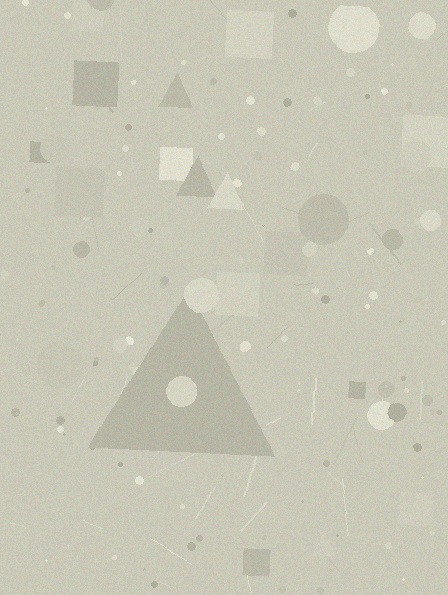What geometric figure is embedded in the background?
A triangle is embedded in the background.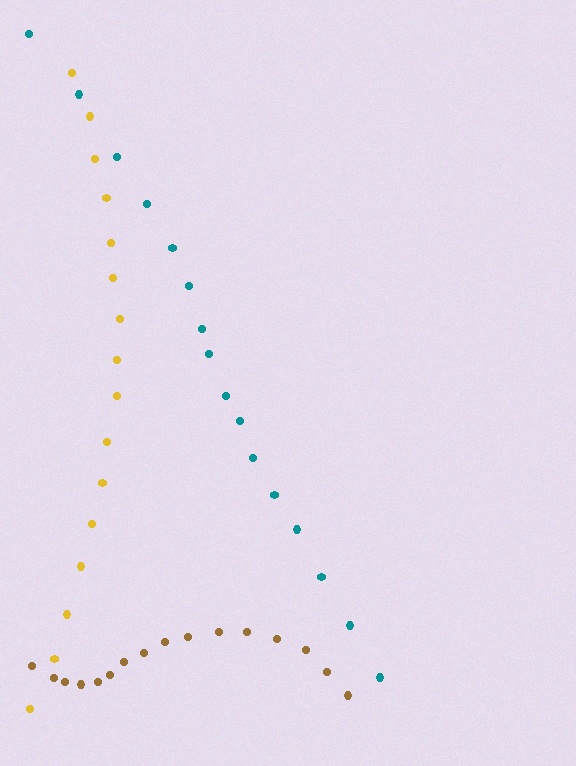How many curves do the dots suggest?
There are 3 distinct paths.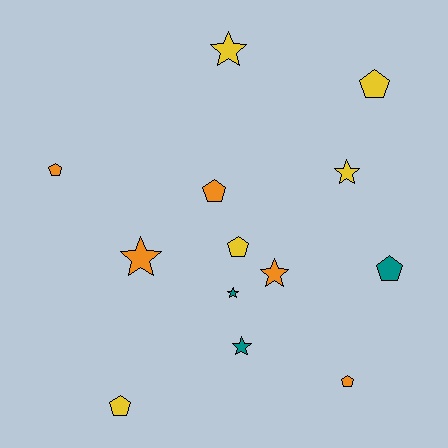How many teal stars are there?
There are 2 teal stars.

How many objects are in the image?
There are 13 objects.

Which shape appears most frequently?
Pentagon, with 7 objects.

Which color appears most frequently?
Yellow, with 5 objects.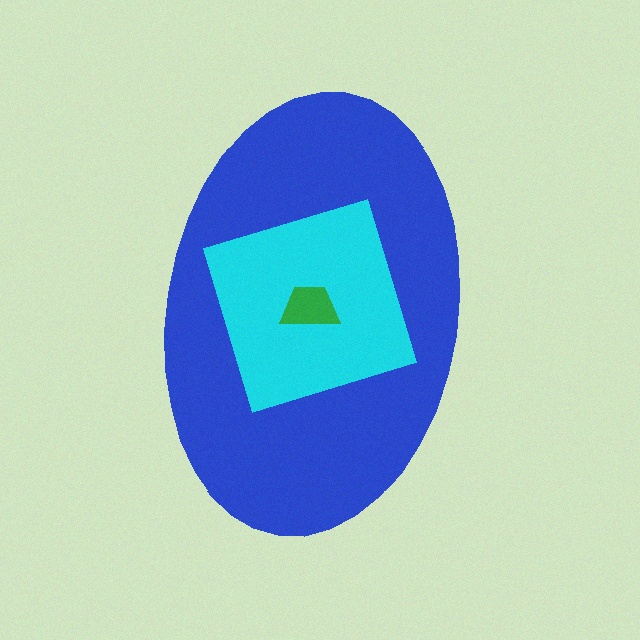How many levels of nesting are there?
3.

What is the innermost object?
The green trapezoid.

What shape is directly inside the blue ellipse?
The cyan diamond.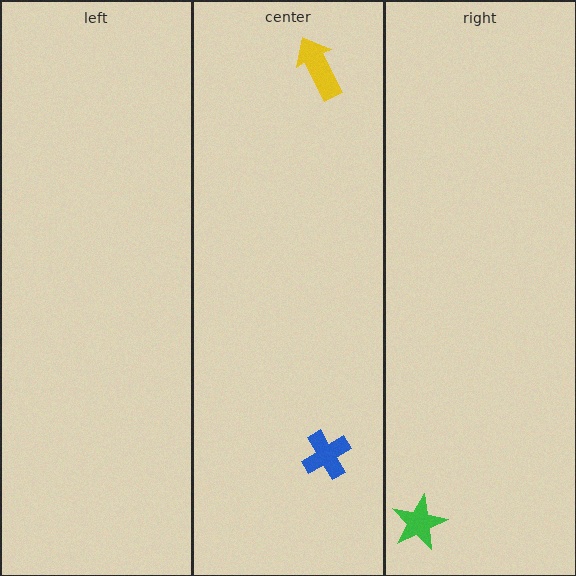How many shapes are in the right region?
1.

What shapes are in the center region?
The blue cross, the yellow arrow.